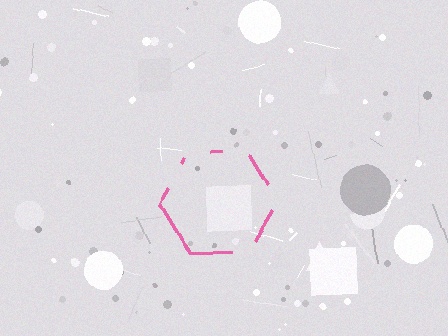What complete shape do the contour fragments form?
The contour fragments form a hexagon.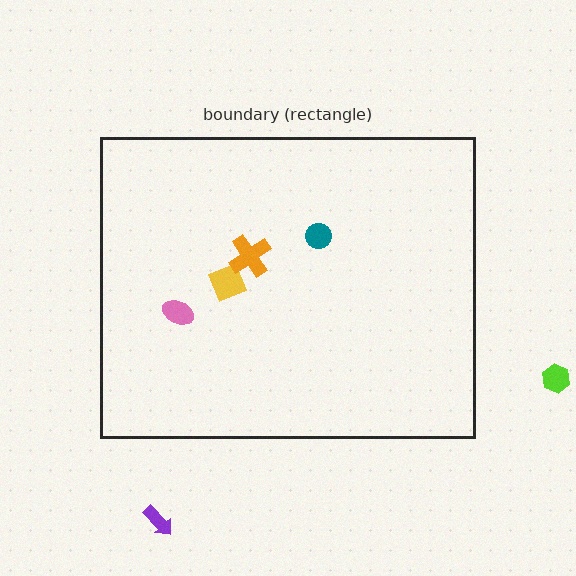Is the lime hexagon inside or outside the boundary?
Outside.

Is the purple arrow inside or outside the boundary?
Outside.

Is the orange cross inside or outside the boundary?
Inside.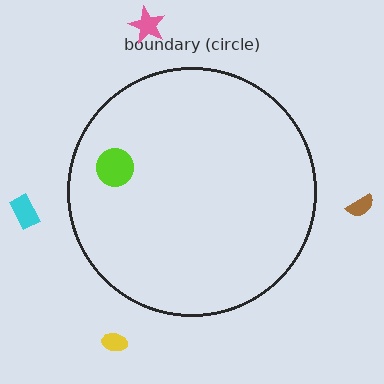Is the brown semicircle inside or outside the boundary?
Outside.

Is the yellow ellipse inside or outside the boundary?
Outside.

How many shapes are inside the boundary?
1 inside, 4 outside.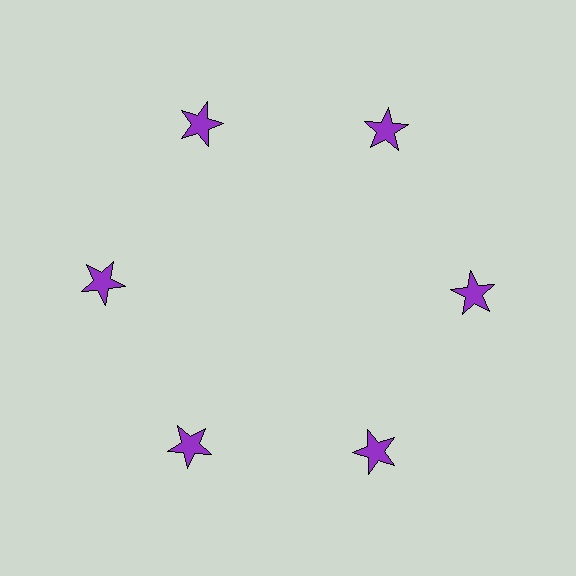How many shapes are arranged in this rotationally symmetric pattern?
There are 6 shapes, arranged in 6 groups of 1.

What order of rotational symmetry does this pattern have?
This pattern has 6-fold rotational symmetry.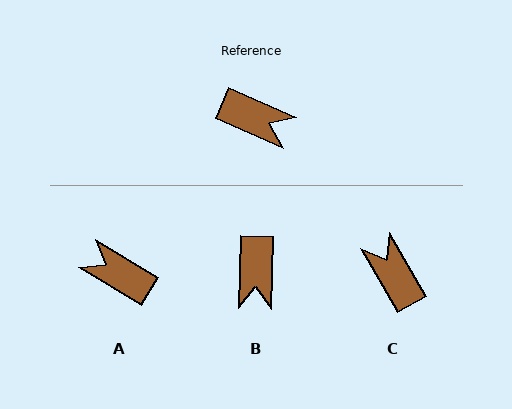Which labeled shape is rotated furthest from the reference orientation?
A, about 173 degrees away.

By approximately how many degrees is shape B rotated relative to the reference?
Approximately 68 degrees clockwise.